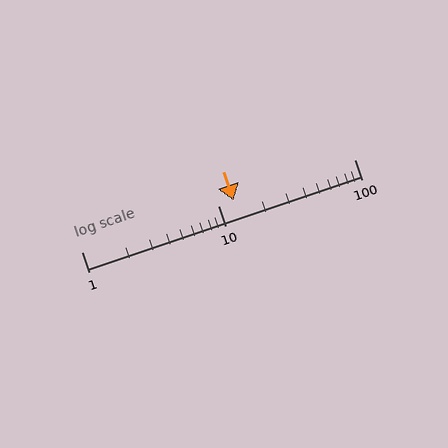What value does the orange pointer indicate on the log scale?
The pointer indicates approximately 13.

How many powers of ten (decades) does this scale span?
The scale spans 2 decades, from 1 to 100.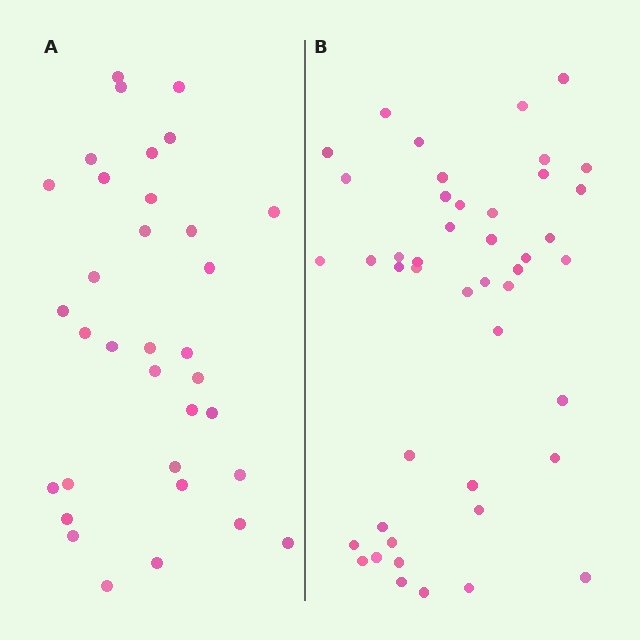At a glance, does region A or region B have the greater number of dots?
Region B (the right region) has more dots.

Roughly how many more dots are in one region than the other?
Region B has roughly 12 or so more dots than region A.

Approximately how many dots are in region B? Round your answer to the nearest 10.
About 40 dots. (The exact count is 45, which rounds to 40.)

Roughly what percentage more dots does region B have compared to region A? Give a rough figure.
About 30% more.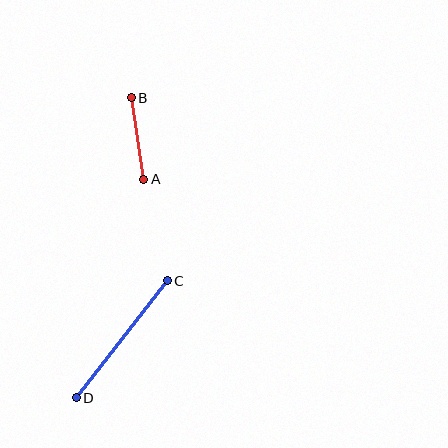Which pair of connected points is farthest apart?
Points C and D are farthest apart.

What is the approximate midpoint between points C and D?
The midpoint is at approximately (122, 339) pixels.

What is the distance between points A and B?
The distance is approximately 82 pixels.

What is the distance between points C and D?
The distance is approximately 148 pixels.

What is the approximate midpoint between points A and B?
The midpoint is at approximately (137, 139) pixels.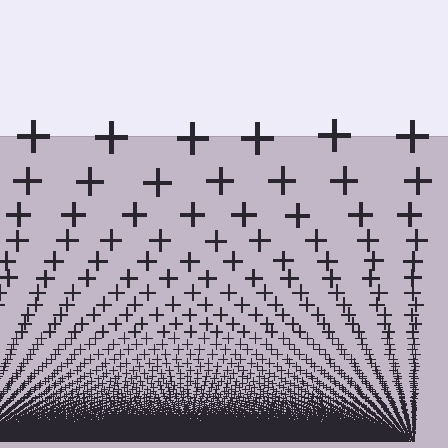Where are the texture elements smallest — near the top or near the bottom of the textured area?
Near the bottom.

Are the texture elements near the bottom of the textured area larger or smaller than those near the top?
Smaller. The gradient is inverted — elements near the bottom are smaller and denser.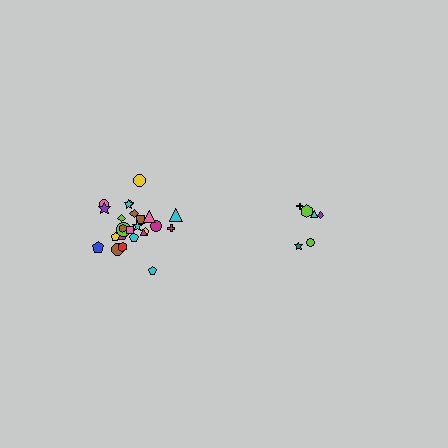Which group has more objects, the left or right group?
The left group.